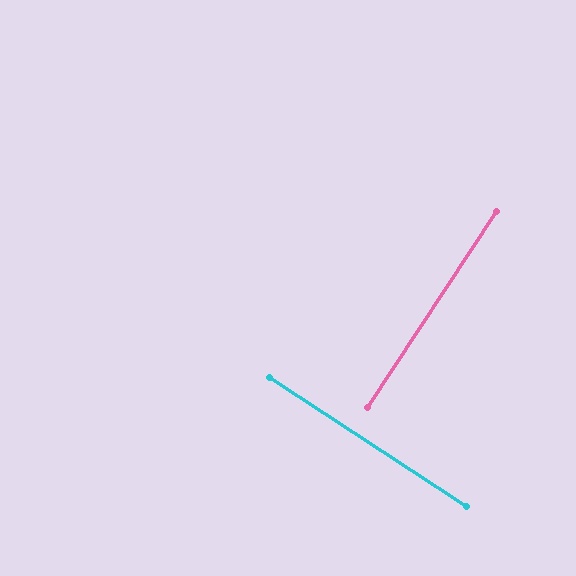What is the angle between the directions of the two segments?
Approximately 90 degrees.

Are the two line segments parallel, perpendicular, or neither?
Perpendicular — they meet at approximately 90°.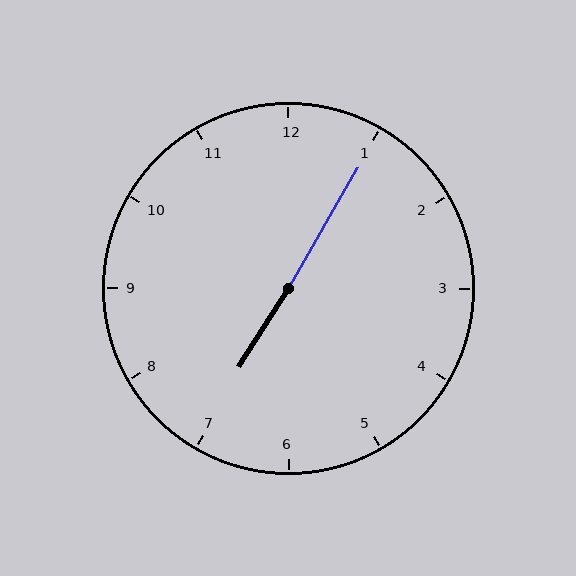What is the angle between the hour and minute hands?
Approximately 178 degrees.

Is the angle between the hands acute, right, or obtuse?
It is obtuse.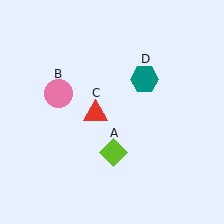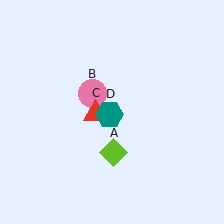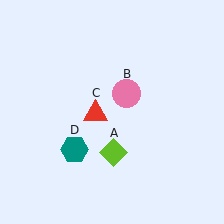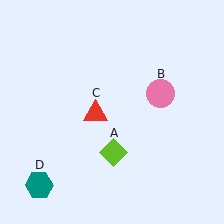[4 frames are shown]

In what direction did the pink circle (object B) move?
The pink circle (object B) moved right.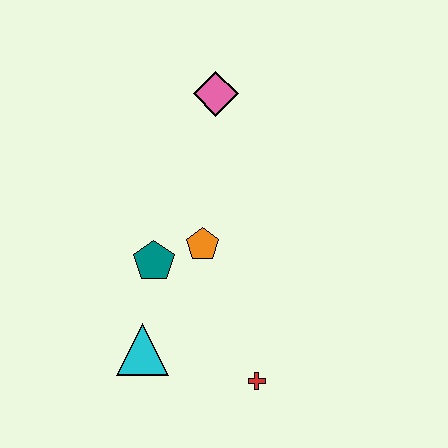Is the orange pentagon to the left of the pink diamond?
Yes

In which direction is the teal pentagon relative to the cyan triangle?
The teal pentagon is above the cyan triangle.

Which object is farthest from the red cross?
The pink diamond is farthest from the red cross.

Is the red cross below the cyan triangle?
Yes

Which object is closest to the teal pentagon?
The orange pentagon is closest to the teal pentagon.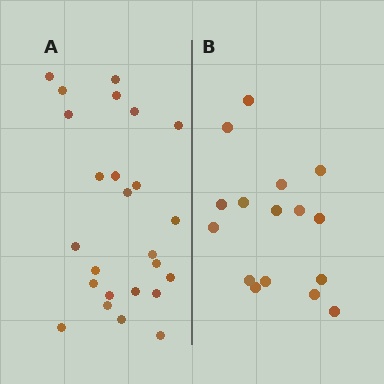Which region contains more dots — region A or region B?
Region A (the left region) has more dots.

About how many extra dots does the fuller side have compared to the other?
Region A has roughly 8 or so more dots than region B.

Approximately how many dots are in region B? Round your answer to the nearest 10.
About 20 dots. (The exact count is 16, which rounds to 20.)